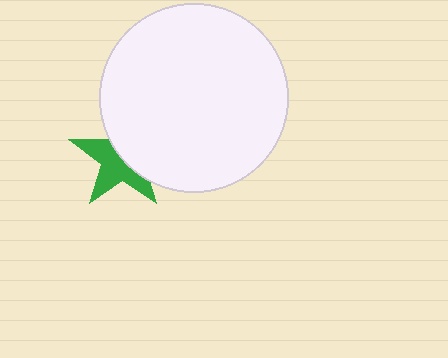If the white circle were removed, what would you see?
You would see the complete green star.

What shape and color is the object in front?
The object in front is a white circle.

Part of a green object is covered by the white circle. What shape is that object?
It is a star.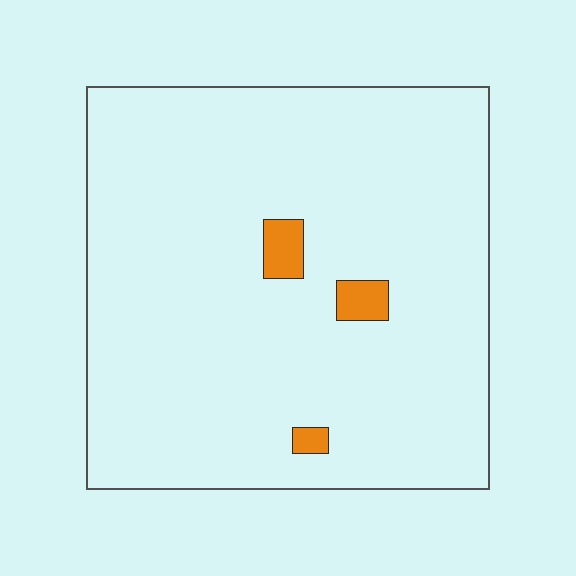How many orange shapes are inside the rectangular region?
3.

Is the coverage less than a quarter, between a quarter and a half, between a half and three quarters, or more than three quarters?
Less than a quarter.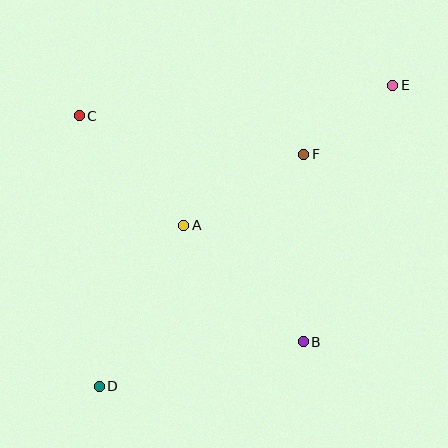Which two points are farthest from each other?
Points D and E are farthest from each other.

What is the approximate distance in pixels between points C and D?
The distance between C and D is approximately 271 pixels.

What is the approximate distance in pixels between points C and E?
The distance between C and E is approximately 315 pixels.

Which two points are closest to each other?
Points E and F are closest to each other.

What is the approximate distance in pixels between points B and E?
The distance between B and E is approximately 272 pixels.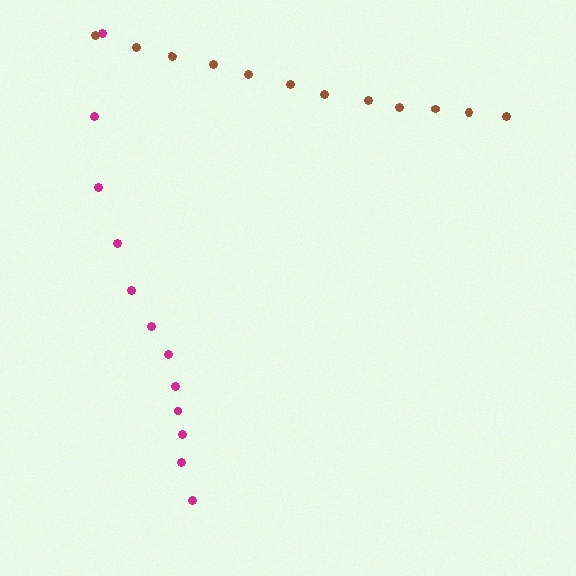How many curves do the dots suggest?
There are 2 distinct paths.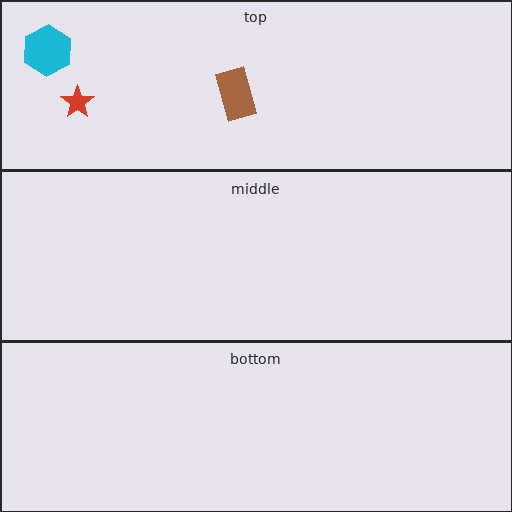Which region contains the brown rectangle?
The top region.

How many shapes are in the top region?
3.